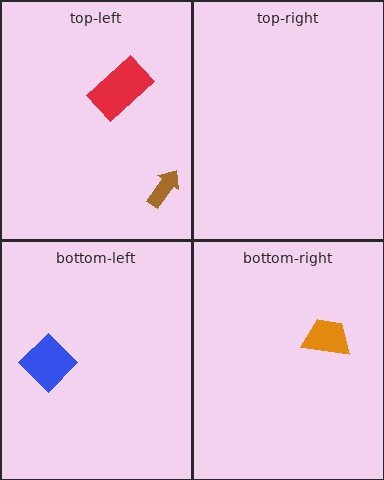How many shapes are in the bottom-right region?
1.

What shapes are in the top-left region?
The brown arrow, the red rectangle.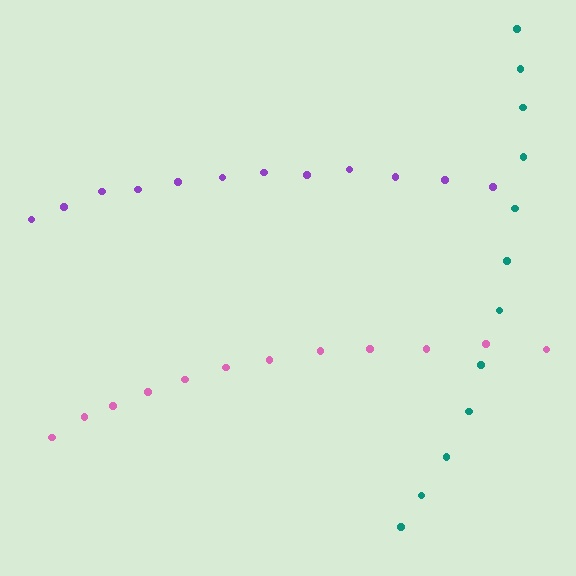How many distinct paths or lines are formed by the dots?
There are 3 distinct paths.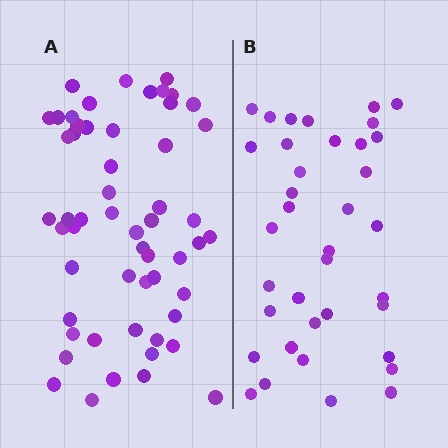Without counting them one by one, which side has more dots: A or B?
Region A (the left region) has more dots.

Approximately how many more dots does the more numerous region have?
Region A has approximately 20 more dots than region B.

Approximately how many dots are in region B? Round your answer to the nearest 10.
About 40 dots. (The exact count is 37, which rounds to 40.)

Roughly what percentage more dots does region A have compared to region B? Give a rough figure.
About 50% more.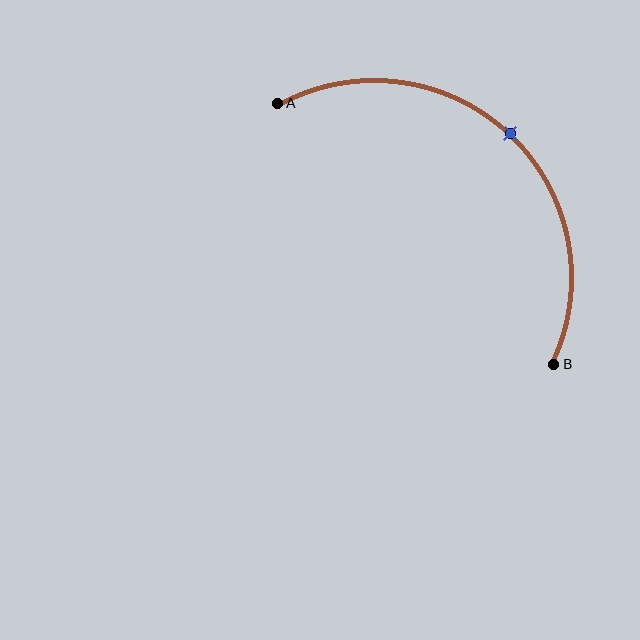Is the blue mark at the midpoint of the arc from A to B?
Yes. The blue mark lies on the arc at equal arc-length from both A and B — it is the arc midpoint.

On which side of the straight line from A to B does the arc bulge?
The arc bulges above and to the right of the straight line connecting A and B.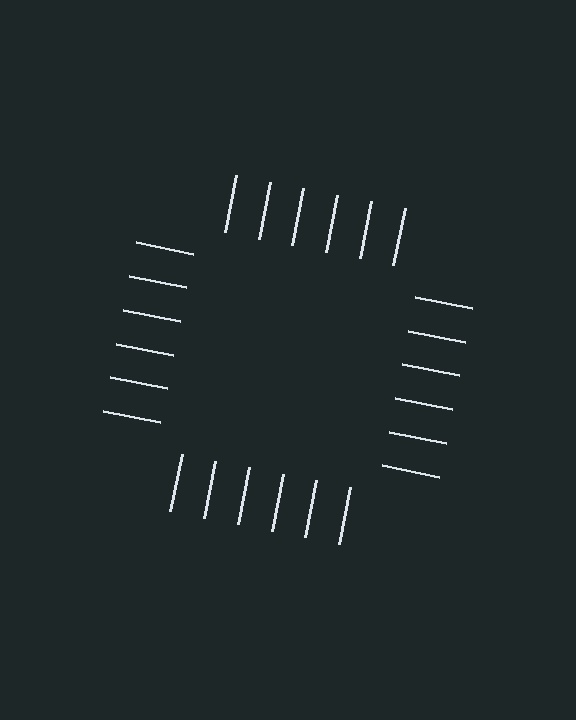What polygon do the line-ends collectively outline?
An illusory square — the line segments terminate on its edges but no continuous stroke is drawn.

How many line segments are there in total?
24 — 6 along each of the 4 edges.